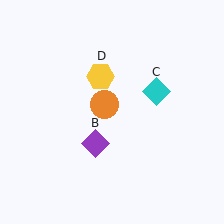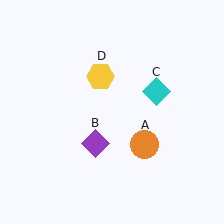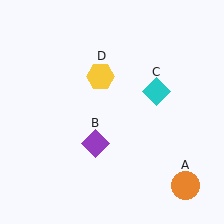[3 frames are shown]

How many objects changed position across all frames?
1 object changed position: orange circle (object A).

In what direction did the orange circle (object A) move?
The orange circle (object A) moved down and to the right.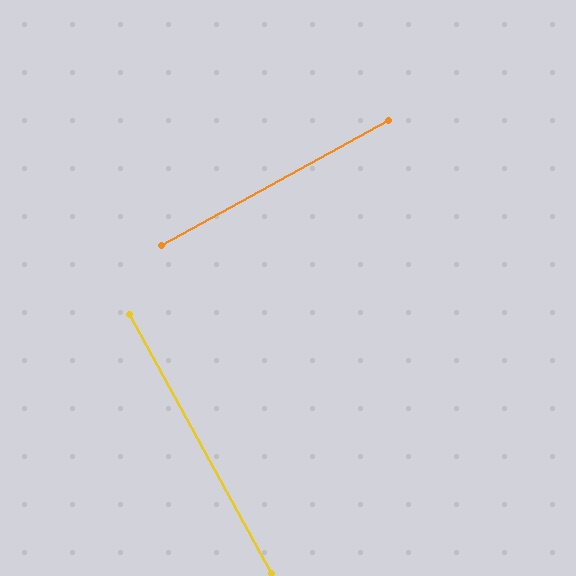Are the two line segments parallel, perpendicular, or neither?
Perpendicular — they meet at approximately 90°.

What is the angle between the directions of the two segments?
Approximately 90 degrees.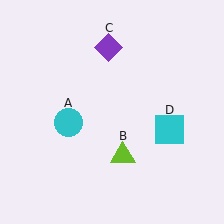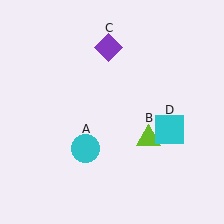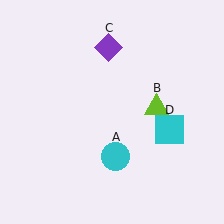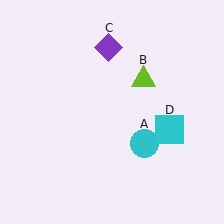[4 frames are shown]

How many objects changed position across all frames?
2 objects changed position: cyan circle (object A), lime triangle (object B).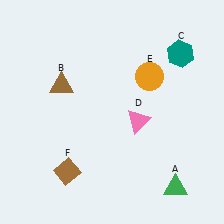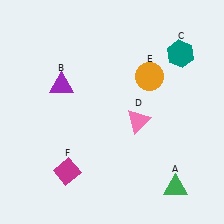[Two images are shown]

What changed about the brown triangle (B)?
In Image 1, B is brown. In Image 2, it changed to purple.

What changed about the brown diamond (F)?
In Image 1, F is brown. In Image 2, it changed to magenta.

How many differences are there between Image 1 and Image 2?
There are 2 differences between the two images.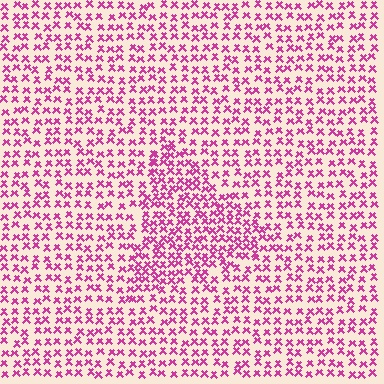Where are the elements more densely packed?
The elements are more densely packed inside the triangle boundary.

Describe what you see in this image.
The image contains small magenta elements arranged at two different densities. A triangle-shaped region is visible where the elements are more densely packed than the surrounding area.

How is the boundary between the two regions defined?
The boundary is defined by a change in element density (approximately 1.6x ratio). All elements are the same color, size, and shape.